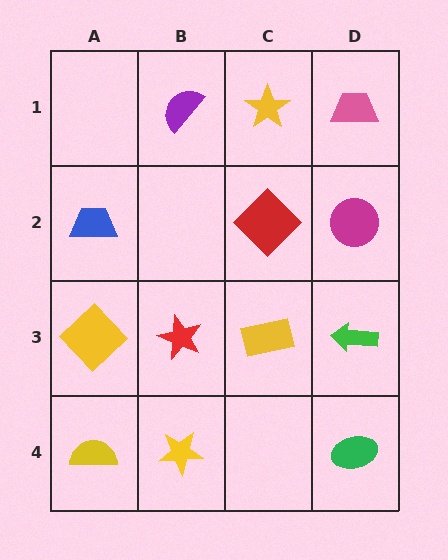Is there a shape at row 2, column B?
No, that cell is empty.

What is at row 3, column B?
A red star.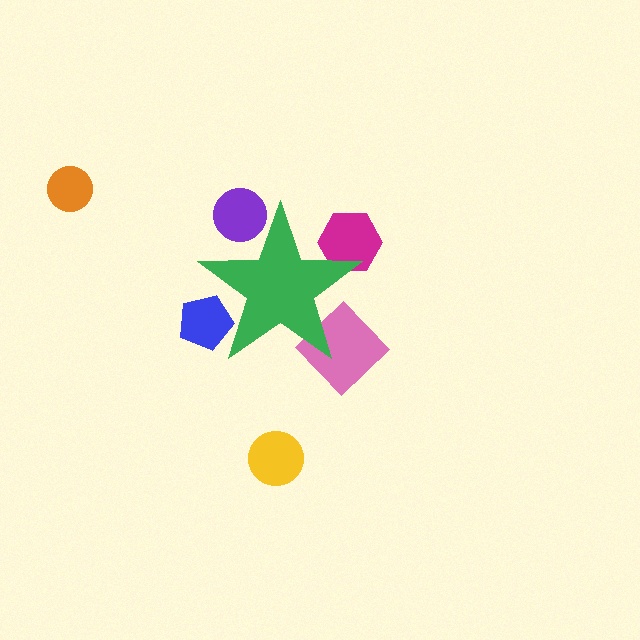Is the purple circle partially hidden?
Yes, the purple circle is partially hidden behind the green star.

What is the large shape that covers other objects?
A green star.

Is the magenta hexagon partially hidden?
Yes, the magenta hexagon is partially hidden behind the green star.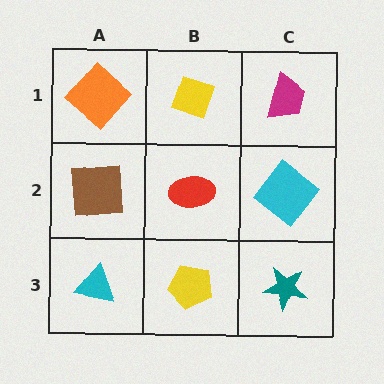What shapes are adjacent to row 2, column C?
A magenta trapezoid (row 1, column C), a teal star (row 3, column C), a red ellipse (row 2, column B).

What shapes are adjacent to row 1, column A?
A brown square (row 2, column A), a yellow diamond (row 1, column B).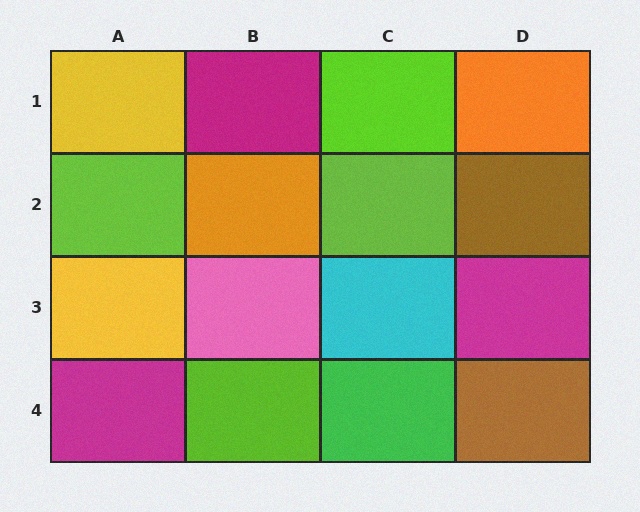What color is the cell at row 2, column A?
Lime.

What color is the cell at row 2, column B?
Orange.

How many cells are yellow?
2 cells are yellow.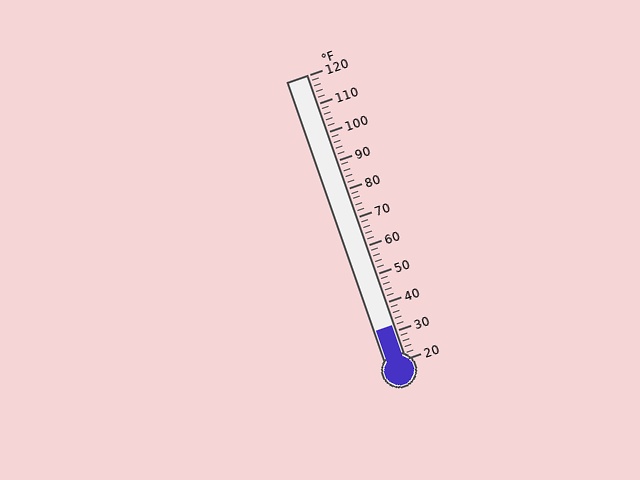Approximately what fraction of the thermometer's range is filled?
The thermometer is filled to approximately 10% of its range.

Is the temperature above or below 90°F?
The temperature is below 90°F.